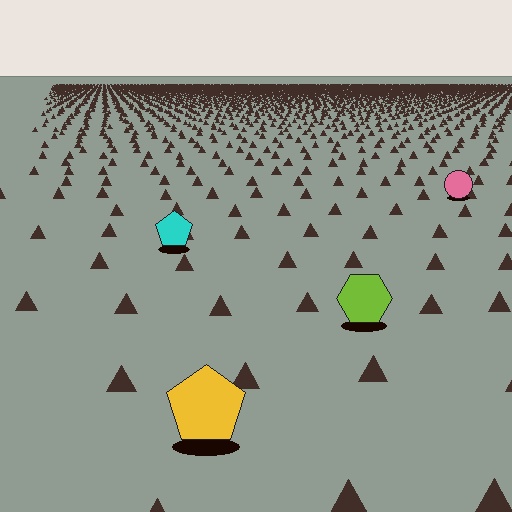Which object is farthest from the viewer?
The pink circle is farthest from the viewer. It appears smaller and the ground texture around it is denser.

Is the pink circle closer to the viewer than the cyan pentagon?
No. The cyan pentagon is closer — you can tell from the texture gradient: the ground texture is coarser near it.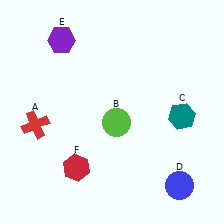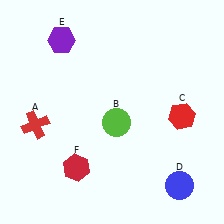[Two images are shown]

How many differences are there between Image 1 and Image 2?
There is 1 difference between the two images.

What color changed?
The hexagon (C) changed from teal in Image 1 to red in Image 2.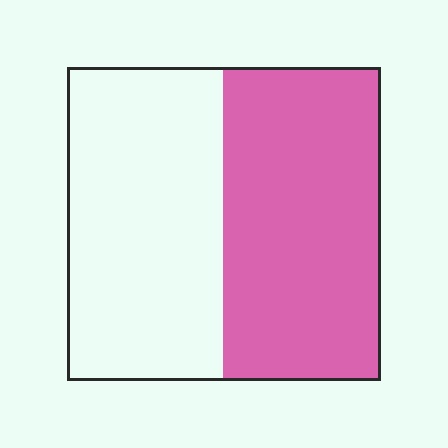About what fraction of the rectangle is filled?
About one half (1/2).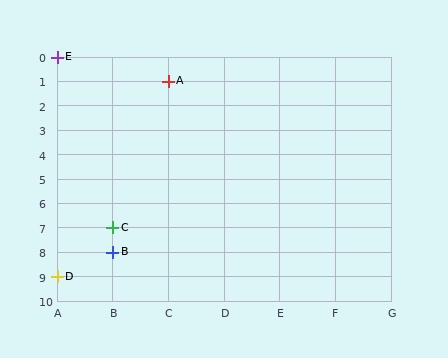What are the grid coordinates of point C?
Point C is at grid coordinates (B, 7).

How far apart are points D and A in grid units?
Points D and A are 2 columns and 8 rows apart (about 8.2 grid units diagonally).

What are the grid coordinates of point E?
Point E is at grid coordinates (A, 0).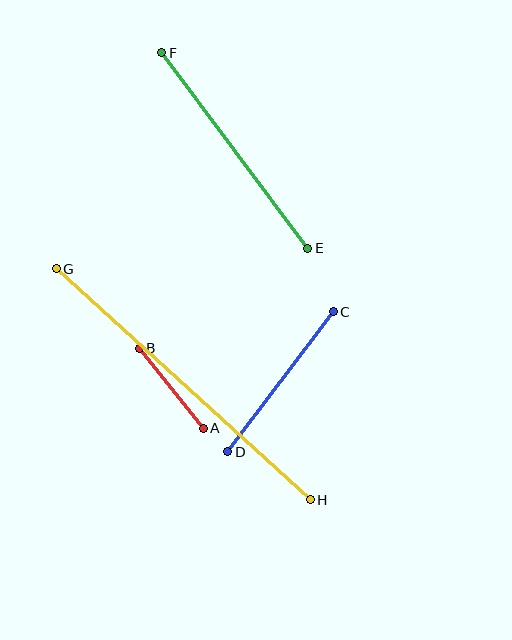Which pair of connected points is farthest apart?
Points G and H are farthest apart.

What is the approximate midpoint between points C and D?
The midpoint is at approximately (281, 382) pixels.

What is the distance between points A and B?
The distance is approximately 103 pixels.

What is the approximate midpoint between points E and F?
The midpoint is at approximately (235, 150) pixels.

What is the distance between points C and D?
The distance is approximately 175 pixels.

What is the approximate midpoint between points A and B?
The midpoint is at approximately (171, 388) pixels.